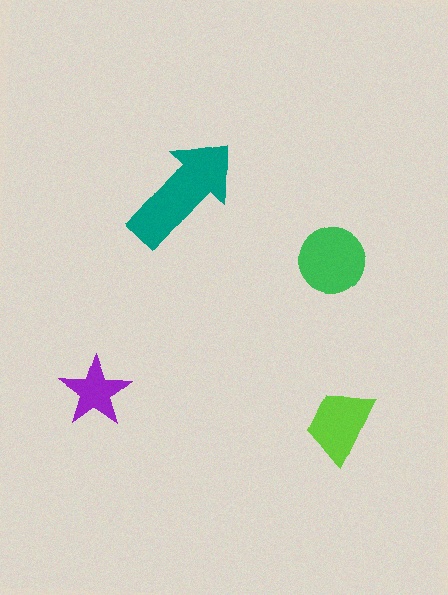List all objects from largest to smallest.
The teal arrow, the green circle, the lime trapezoid, the purple star.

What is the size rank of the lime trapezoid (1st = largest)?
3rd.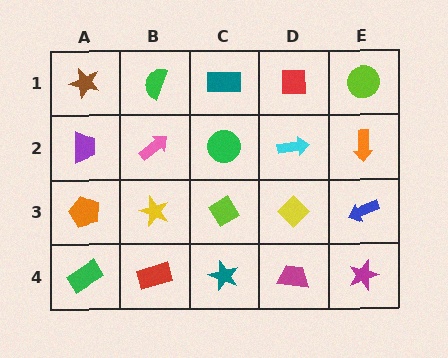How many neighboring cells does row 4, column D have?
3.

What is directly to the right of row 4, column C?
A magenta trapezoid.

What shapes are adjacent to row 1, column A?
A purple trapezoid (row 2, column A), a green semicircle (row 1, column B).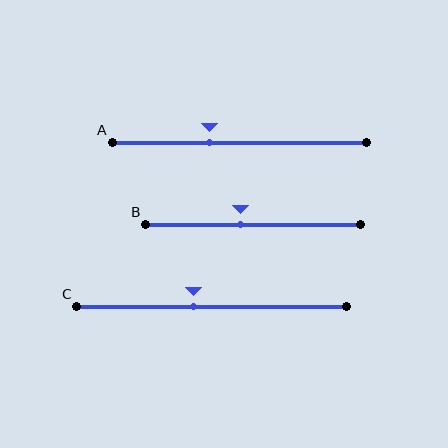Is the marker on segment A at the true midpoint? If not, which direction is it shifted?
No, the marker on segment A is shifted to the left by about 12% of the segment length.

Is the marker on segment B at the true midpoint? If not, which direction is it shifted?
No, the marker on segment B is shifted to the left by about 6% of the segment length.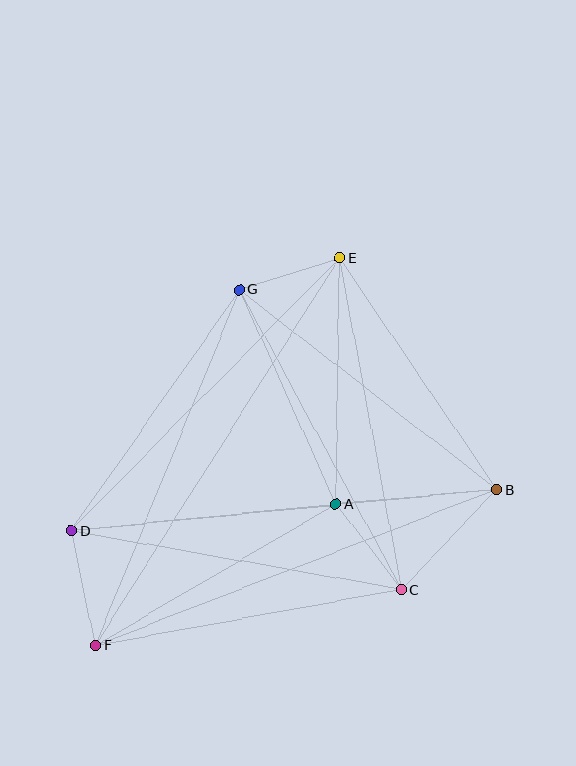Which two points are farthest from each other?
Points E and F are farthest from each other.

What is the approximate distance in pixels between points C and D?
The distance between C and D is approximately 335 pixels.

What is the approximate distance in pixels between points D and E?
The distance between D and E is approximately 382 pixels.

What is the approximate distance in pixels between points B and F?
The distance between B and F is approximately 430 pixels.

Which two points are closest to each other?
Points E and G are closest to each other.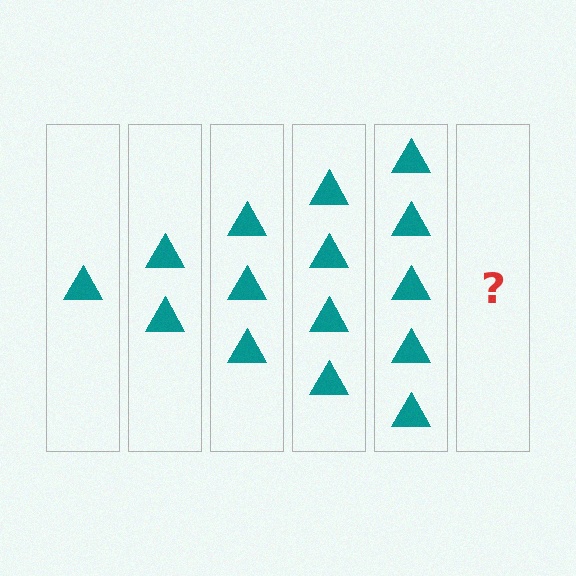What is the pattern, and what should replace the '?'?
The pattern is that each step adds one more triangle. The '?' should be 6 triangles.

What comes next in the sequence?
The next element should be 6 triangles.